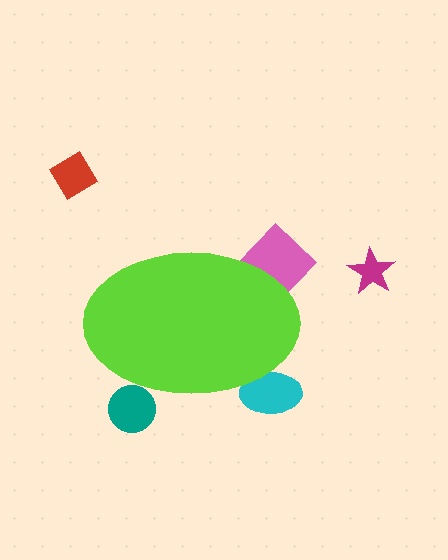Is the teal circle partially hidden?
Yes, the teal circle is partially hidden behind the lime ellipse.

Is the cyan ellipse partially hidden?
Yes, the cyan ellipse is partially hidden behind the lime ellipse.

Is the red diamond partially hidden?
No, the red diamond is fully visible.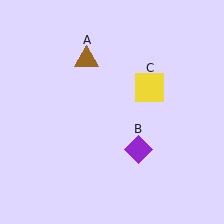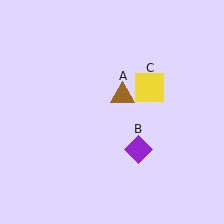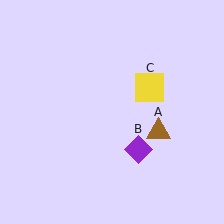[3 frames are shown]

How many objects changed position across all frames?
1 object changed position: brown triangle (object A).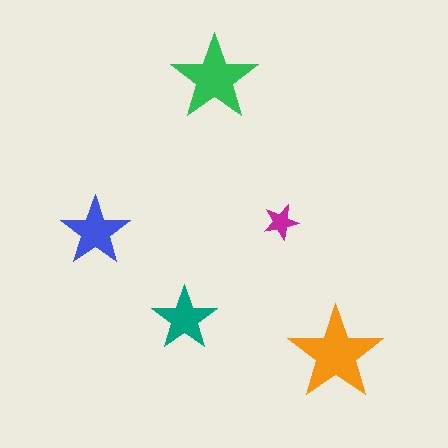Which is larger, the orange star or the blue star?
The orange one.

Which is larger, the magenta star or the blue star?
The blue one.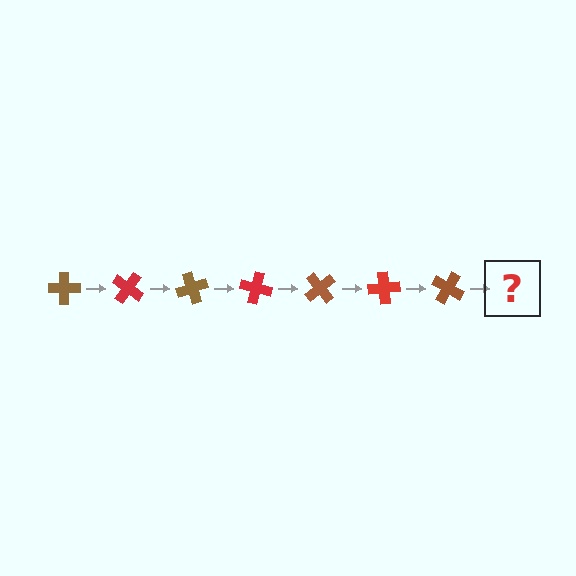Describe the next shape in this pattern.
It should be a red cross, rotated 245 degrees from the start.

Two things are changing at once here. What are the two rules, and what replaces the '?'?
The two rules are that it rotates 35 degrees each step and the color cycles through brown and red. The '?' should be a red cross, rotated 245 degrees from the start.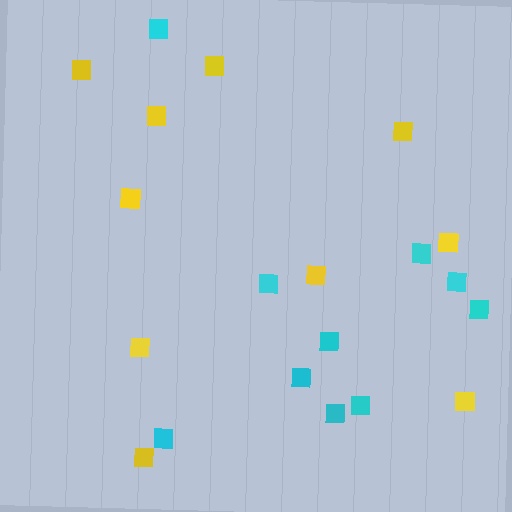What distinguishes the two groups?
There are 2 groups: one group of yellow squares (10) and one group of cyan squares (10).